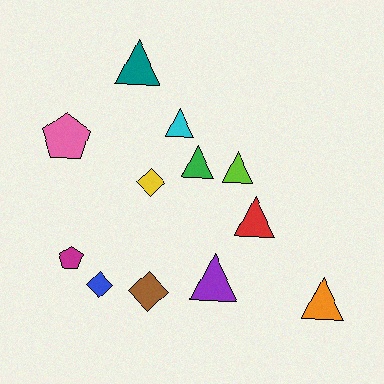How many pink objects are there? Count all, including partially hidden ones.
There is 1 pink object.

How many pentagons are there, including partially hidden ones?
There are 2 pentagons.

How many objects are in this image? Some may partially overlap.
There are 12 objects.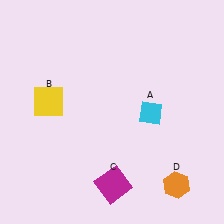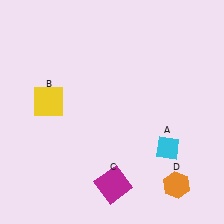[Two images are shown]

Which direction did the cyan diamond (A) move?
The cyan diamond (A) moved down.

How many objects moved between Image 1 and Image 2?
1 object moved between the two images.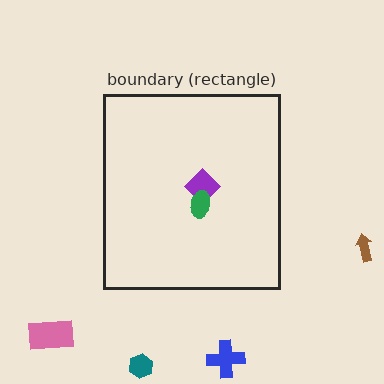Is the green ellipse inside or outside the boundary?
Inside.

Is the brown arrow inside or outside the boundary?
Outside.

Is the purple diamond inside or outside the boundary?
Inside.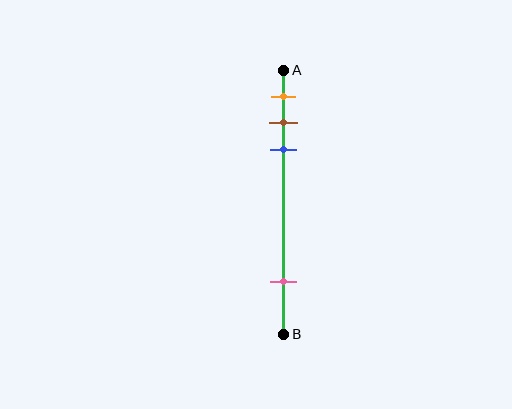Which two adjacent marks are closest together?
The brown and blue marks are the closest adjacent pair.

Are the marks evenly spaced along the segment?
No, the marks are not evenly spaced.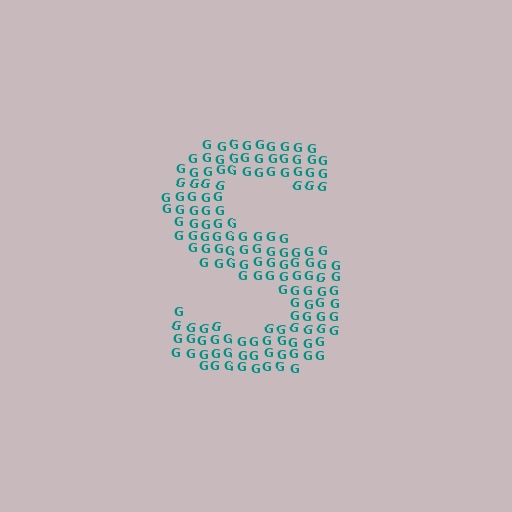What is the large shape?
The large shape is the letter S.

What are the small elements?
The small elements are letter G's.